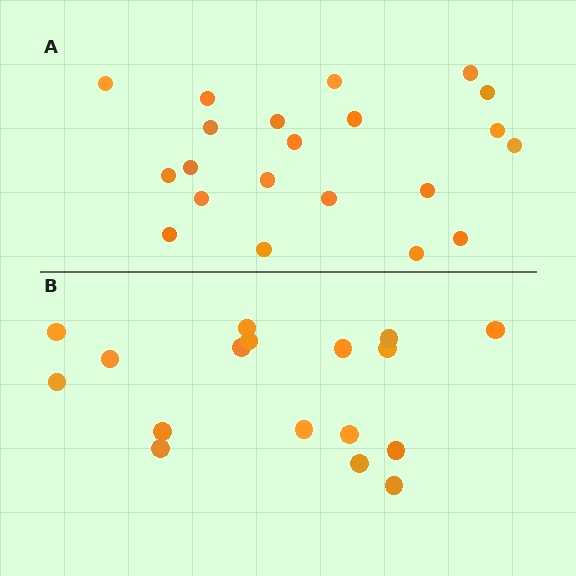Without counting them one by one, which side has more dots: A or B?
Region A (the top region) has more dots.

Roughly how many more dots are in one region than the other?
Region A has about 4 more dots than region B.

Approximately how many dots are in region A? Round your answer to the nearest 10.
About 20 dots. (The exact count is 21, which rounds to 20.)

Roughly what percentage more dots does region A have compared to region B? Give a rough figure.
About 25% more.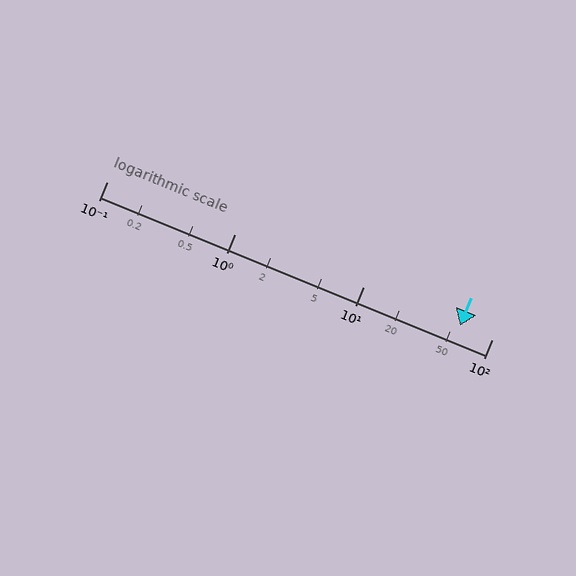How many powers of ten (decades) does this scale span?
The scale spans 3 decades, from 0.1 to 100.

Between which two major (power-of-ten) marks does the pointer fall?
The pointer is between 10 and 100.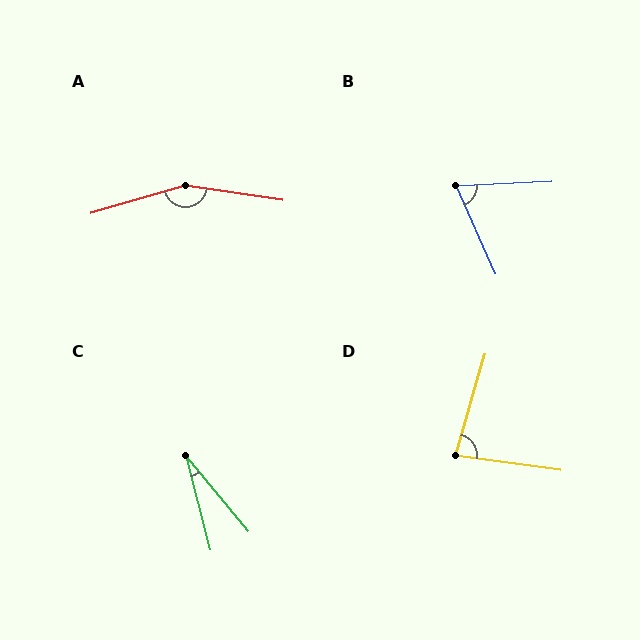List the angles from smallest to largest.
C (25°), B (69°), D (82°), A (155°).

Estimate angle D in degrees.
Approximately 82 degrees.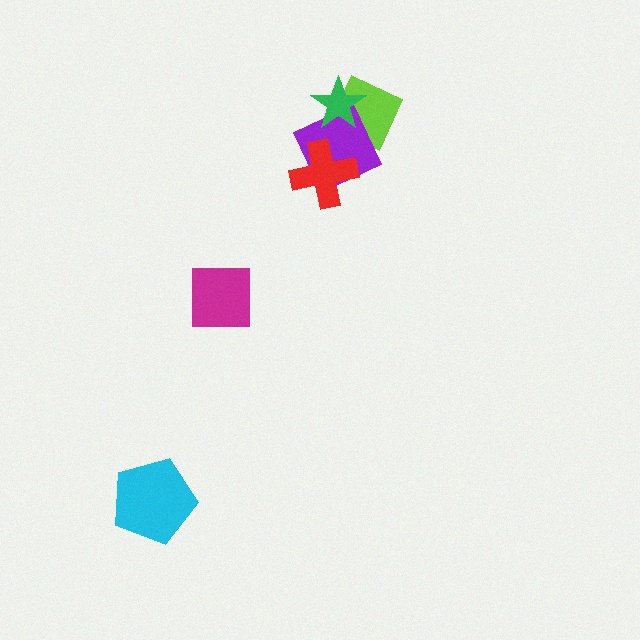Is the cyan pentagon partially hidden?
No, no other shape covers it.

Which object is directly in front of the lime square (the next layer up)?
The purple diamond is directly in front of the lime square.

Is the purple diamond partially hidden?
Yes, it is partially covered by another shape.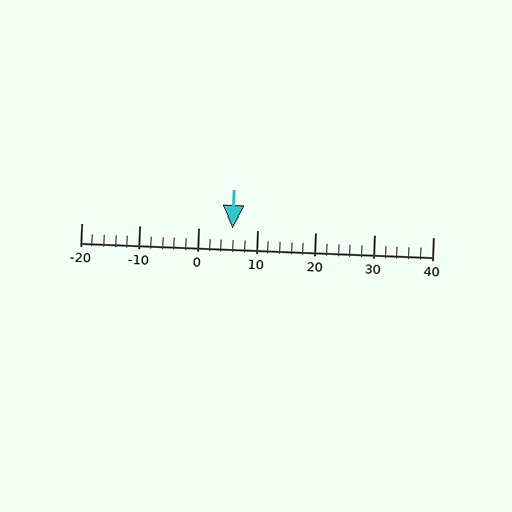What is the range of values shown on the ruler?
The ruler shows values from -20 to 40.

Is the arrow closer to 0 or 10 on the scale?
The arrow is closer to 10.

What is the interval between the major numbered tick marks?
The major tick marks are spaced 10 units apart.